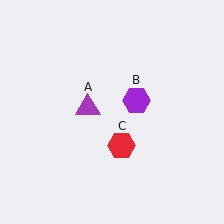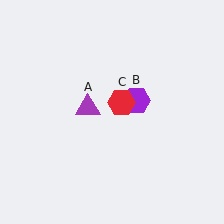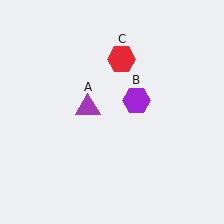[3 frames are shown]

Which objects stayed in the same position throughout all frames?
Purple triangle (object A) and purple hexagon (object B) remained stationary.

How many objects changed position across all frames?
1 object changed position: red hexagon (object C).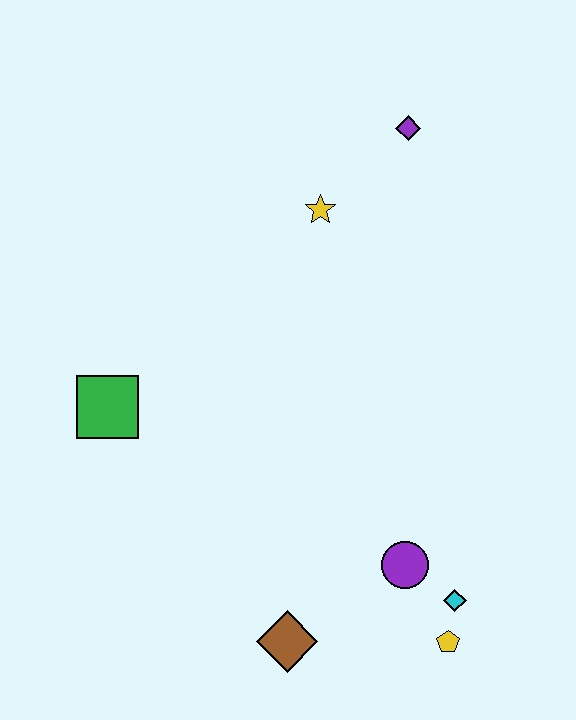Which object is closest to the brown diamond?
The purple circle is closest to the brown diamond.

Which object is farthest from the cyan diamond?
The purple diamond is farthest from the cyan diamond.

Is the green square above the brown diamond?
Yes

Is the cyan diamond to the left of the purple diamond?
No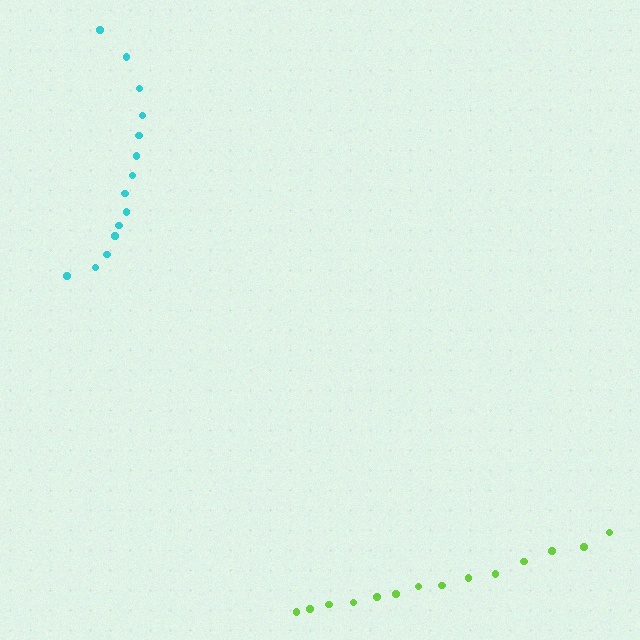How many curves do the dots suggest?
There are 2 distinct paths.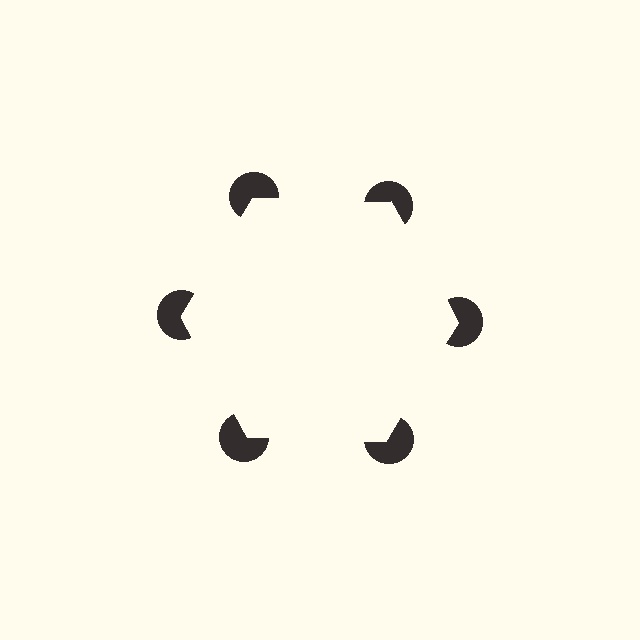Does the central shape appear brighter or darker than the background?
It typically appears slightly brighter than the background, even though no actual brightness change is drawn.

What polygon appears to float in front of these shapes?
An illusory hexagon — its edges are inferred from the aligned wedge cuts in the pac-man discs, not physically drawn.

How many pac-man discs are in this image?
There are 6 — one at each vertex of the illusory hexagon.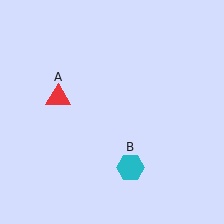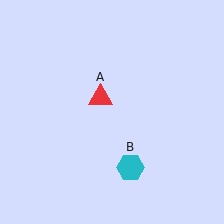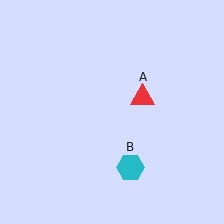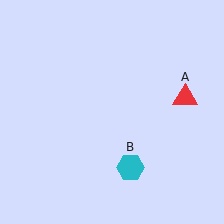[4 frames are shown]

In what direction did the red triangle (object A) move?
The red triangle (object A) moved right.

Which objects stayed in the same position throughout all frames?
Cyan hexagon (object B) remained stationary.